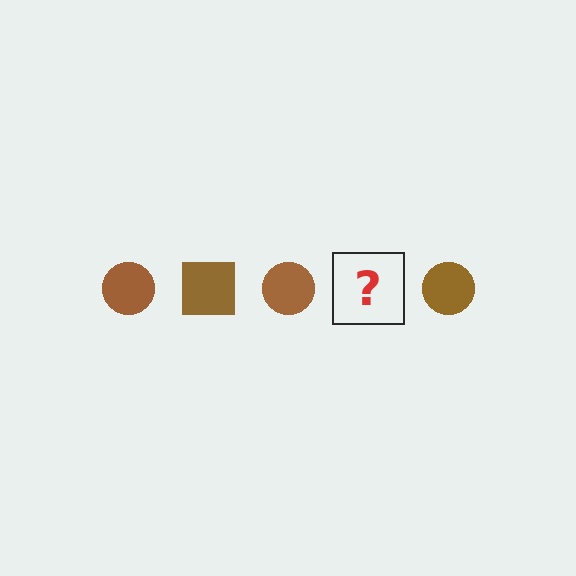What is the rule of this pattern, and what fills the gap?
The rule is that the pattern cycles through circle, square shapes in brown. The gap should be filled with a brown square.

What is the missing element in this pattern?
The missing element is a brown square.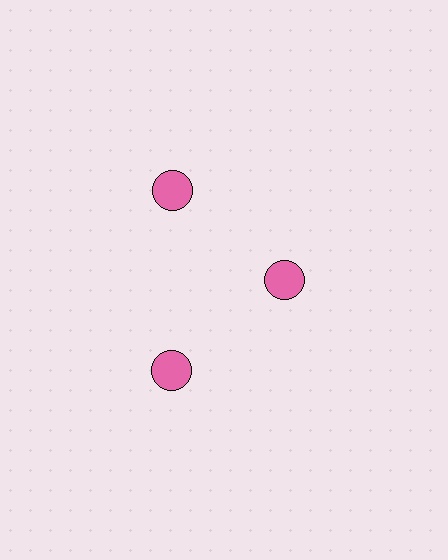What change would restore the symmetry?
The symmetry would be restored by moving it outward, back onto the ring so that all 3 circles sit at equal angles and equal distance from the center.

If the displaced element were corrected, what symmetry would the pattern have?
It would have 3-fold rotational symmetry — the pattern would map onto itself every 120 degrees.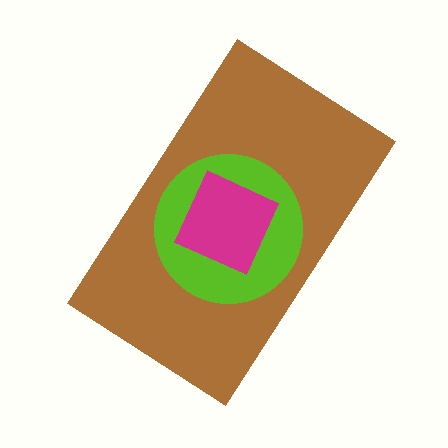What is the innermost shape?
The magenta square.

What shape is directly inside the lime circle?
The magenta square.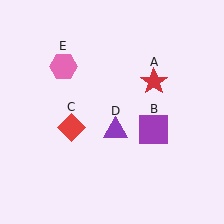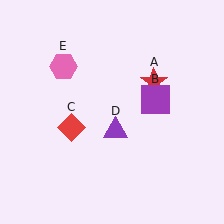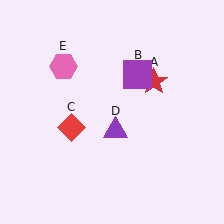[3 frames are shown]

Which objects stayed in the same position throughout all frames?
Red star (object A) and red diamond (object C) and purple triangle (object D) and pink hexagon (object E) remained stationary.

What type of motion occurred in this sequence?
The purple square (object B) rotated counterclockwise around the center of the scene.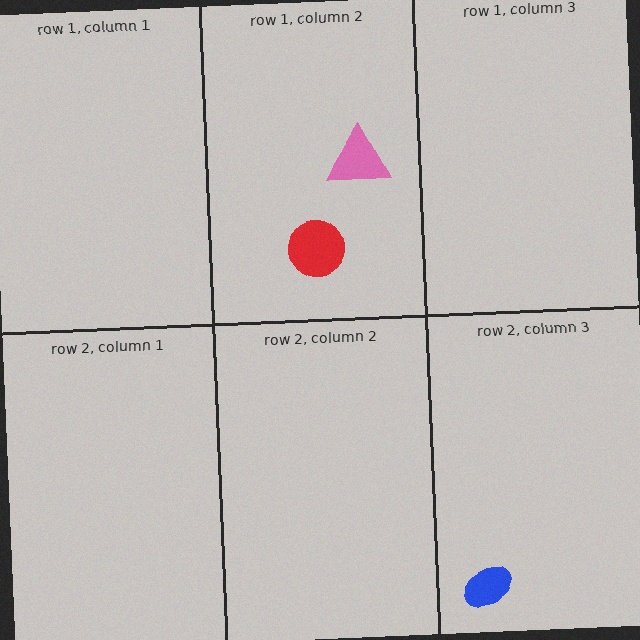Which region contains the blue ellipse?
The row 2, column 3 region.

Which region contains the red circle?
The row 1, column 2 region.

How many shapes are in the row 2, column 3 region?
1.